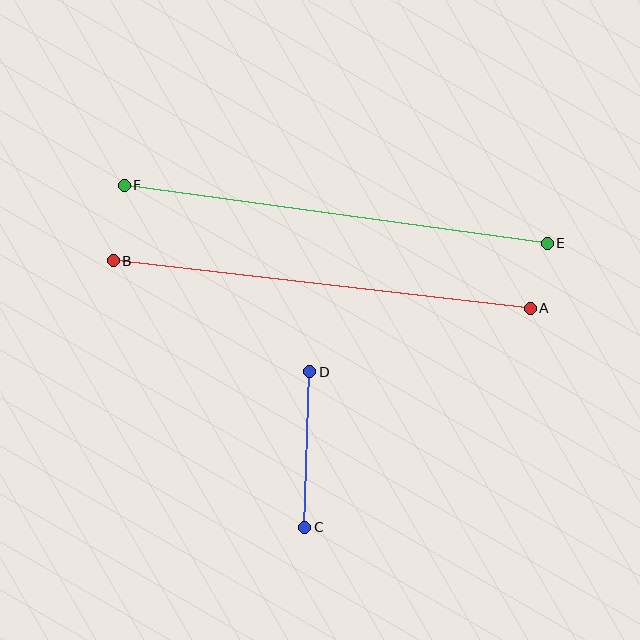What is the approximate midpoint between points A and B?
The midpoint is at approximately (322, 284) pixels.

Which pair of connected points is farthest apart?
Points E and F are farthest apart.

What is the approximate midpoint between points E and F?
The midpoint is at approximately (336, 214) pixels.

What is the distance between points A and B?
The distance is approximately 420 pixels.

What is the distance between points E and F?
The distance is approximately 427 pixels.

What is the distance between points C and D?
The distance is approximately 155 pixels.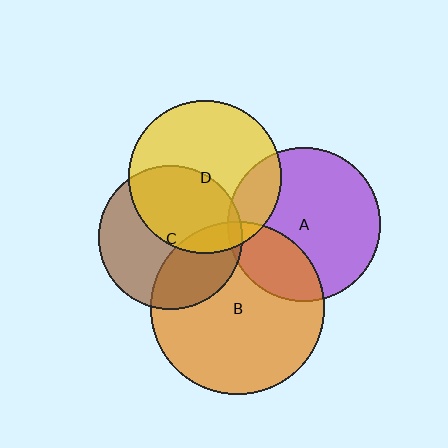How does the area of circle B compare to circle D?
Approximately 1.3 times.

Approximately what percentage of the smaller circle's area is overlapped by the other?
Approximately 35%.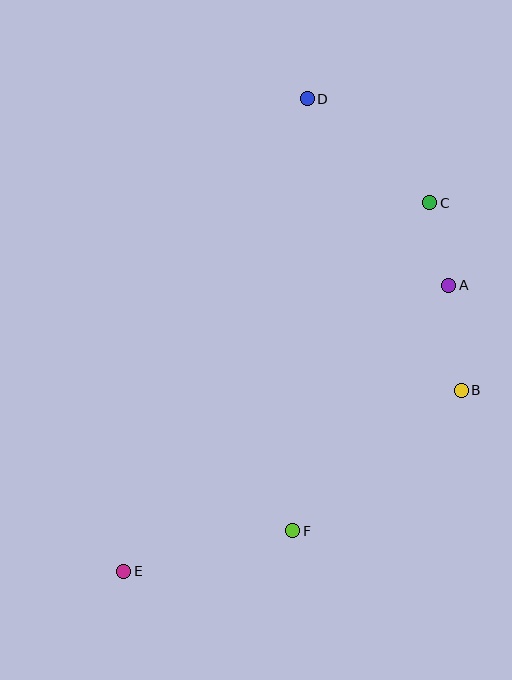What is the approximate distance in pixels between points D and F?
The distance between D and F is approximately 432 pixels.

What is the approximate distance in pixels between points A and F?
The distance between A and F is approximately 291 pixels.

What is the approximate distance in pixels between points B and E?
The distance between B and E is approximately 383 pixels.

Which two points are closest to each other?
Points A and C are closest to each other.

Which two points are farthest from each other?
Points D and E are farthest from each other.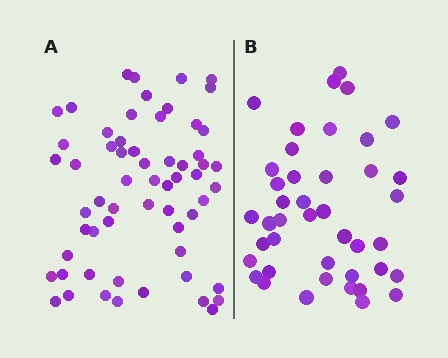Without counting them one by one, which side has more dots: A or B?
Region A (the left region) has more dots.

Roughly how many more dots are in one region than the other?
Region A has approximately 20 more dots than region B.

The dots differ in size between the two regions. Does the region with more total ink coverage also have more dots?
No. Region B has more total ink coverage because its dots are larger, but region A actually contains more individual dots. Total area can be misleading — the number of items is what matters here.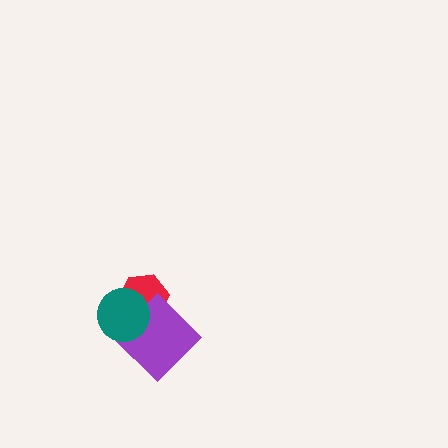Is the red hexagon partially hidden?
Yes, it is partially covered by another shape.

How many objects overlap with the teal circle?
2 objects overlap with the teal circle.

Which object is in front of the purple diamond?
The teal circle is in front of the purple diamond.